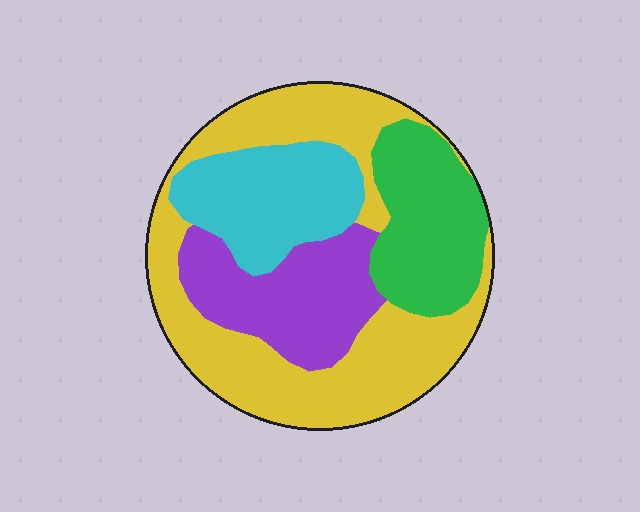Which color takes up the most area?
Yellow, at roughly 45%.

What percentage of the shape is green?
Green takes up about one fifth (1/5) of the shape.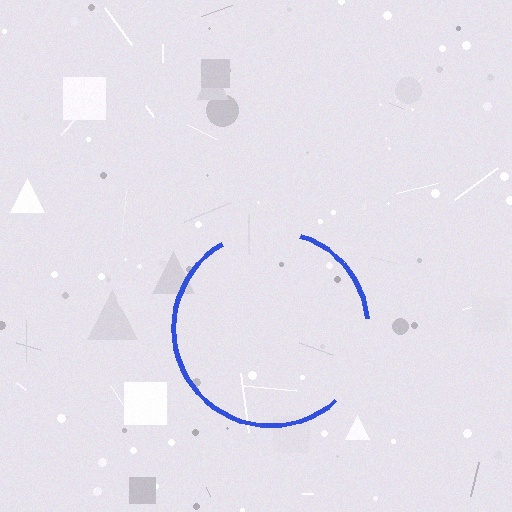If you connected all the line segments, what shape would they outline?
They would outline a circle.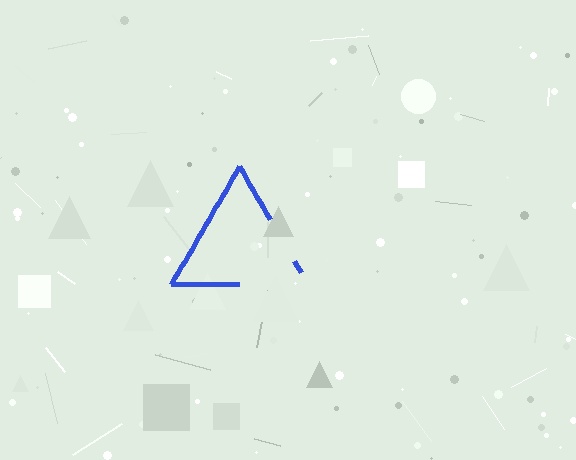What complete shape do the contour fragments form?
The contour fragments form a triangle.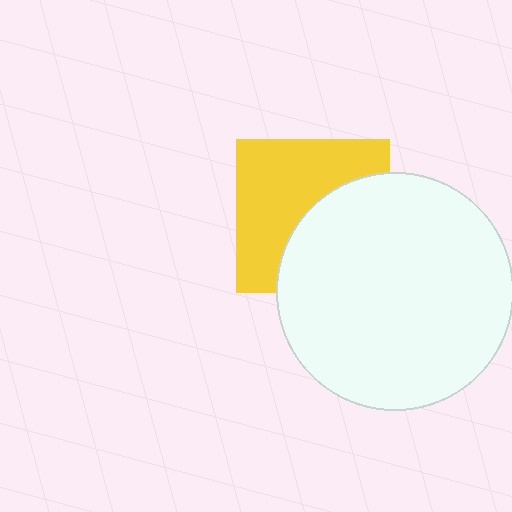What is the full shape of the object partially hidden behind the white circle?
The partially hidden object is a yellow square.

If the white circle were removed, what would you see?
You would see the complete yellow square.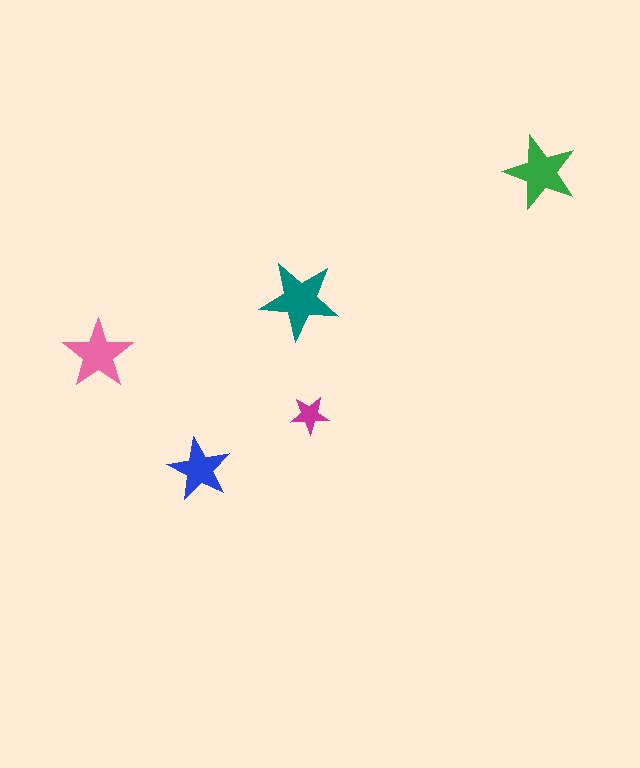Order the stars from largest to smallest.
the teal one, the green one, the pink one, the blue one, the magenta one.